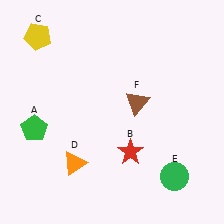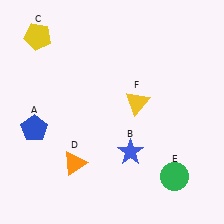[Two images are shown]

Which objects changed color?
A changed from green to blue. B changed from red to blue. F changed from brown to yellow.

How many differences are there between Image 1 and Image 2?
There are 3 differences between the two images.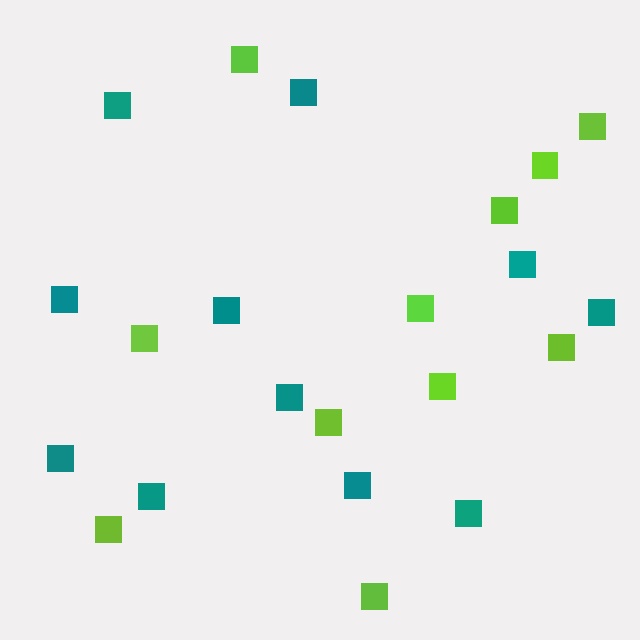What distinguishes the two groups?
There are 2 groups: one group of lime squares (11) and one group of teal squares (11).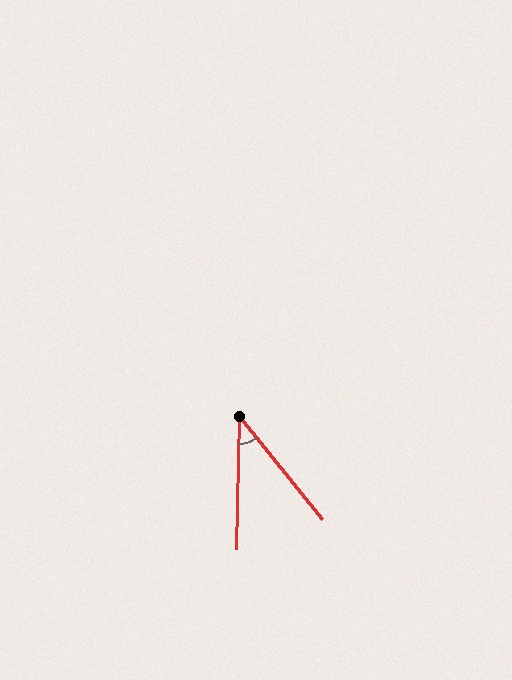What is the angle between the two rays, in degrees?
Approximately 40 degrees.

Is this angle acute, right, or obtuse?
It is acute.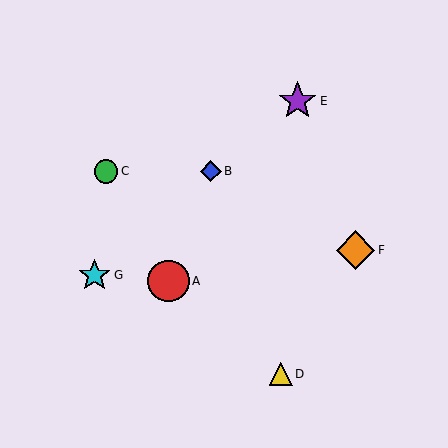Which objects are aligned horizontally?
Objects B, C are aligned horizontally.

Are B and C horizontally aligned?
Yes, both are at y≈171.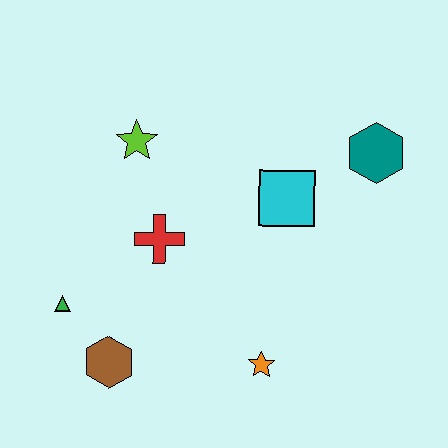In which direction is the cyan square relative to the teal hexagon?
The cyan square is to the left of the teal hexagon.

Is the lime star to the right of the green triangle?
Yes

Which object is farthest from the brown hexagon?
The teal hexagon is farthest from the brown hexagon.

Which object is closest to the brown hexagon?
The green triangle is closest to the brown hexagon.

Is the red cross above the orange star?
Yes